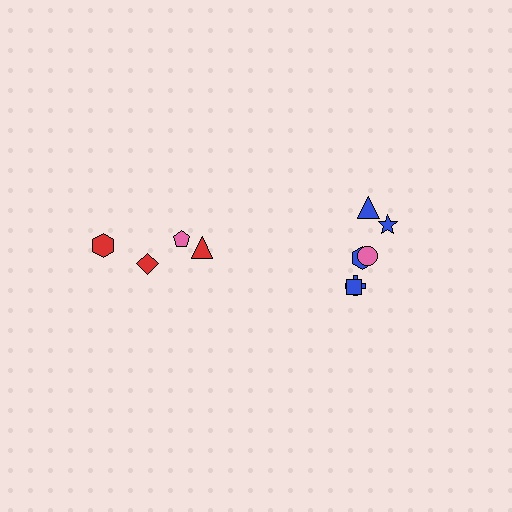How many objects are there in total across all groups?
There are 10 objects.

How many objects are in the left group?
There are 4 objects.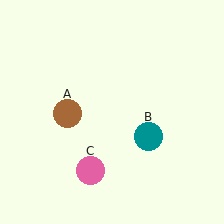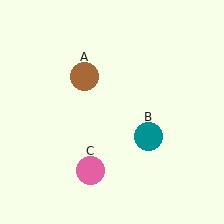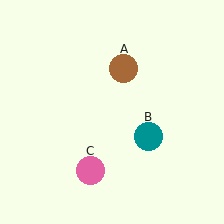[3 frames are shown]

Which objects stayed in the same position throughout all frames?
Teal circle (object B) and pink circle (object C) remained stationary.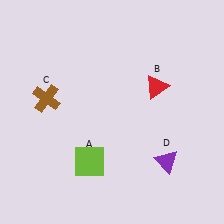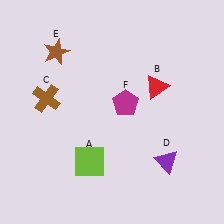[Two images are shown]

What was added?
A brown star (E), a magenta pentagon (F) were added in Image 2.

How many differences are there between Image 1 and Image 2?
There are 2 differences between the two images.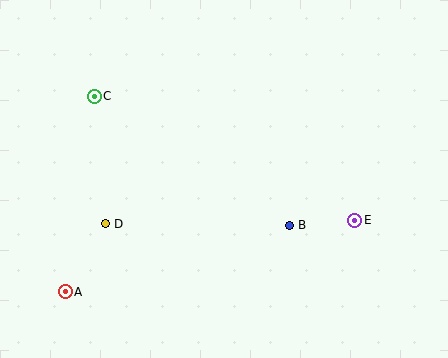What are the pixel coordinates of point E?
Point E is at (355, 220).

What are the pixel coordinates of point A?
Point A is at (65, 292).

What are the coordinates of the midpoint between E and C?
The midpoint between E and C is at (224, 158).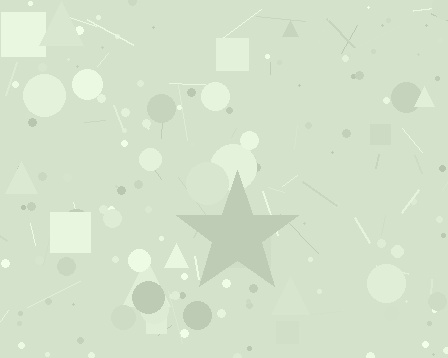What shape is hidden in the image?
A star is hidden in the image.